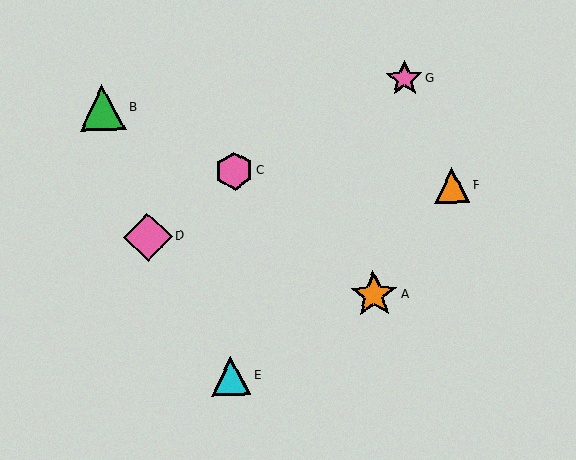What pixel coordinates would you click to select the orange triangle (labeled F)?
Click at (452, 185) to select the orange triangle F.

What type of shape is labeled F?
Shape F is an orange triangle.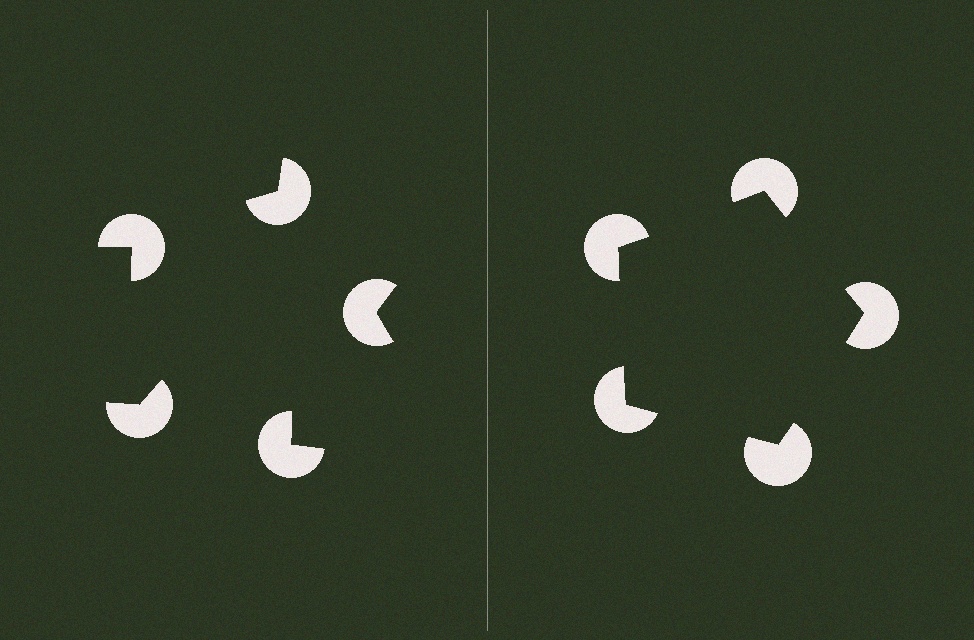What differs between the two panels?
The pac-man discs are positioned identically on both sides; only the wedge orientations differ. On the right they align to a pentagon; on the left they are misaligned.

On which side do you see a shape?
An illusory pentagon appears on the right side. On the left side the wedge cuts are rotated, so no coherent shape forms.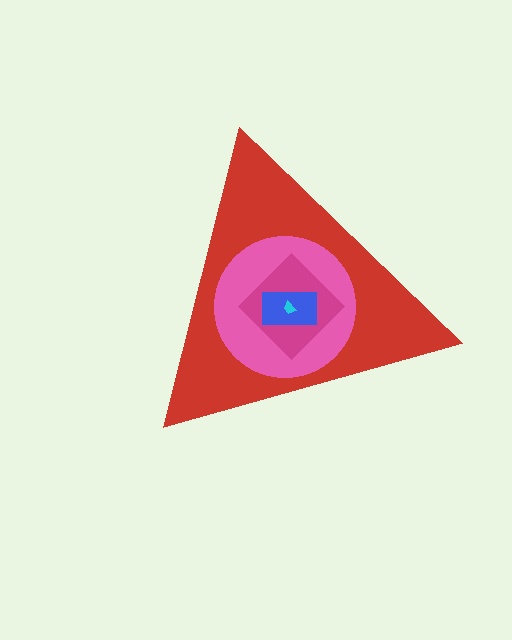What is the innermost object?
The cyan trapezoid.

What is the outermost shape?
The red triangle.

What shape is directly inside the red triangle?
The pink circle.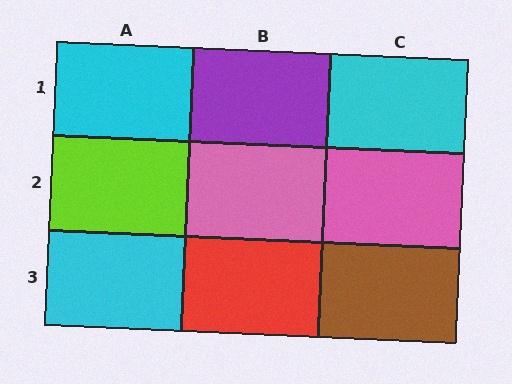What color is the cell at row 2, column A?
Lime.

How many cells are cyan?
3 cells are cyan.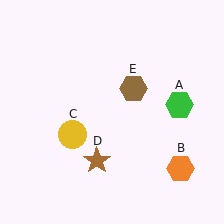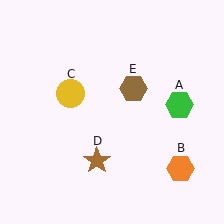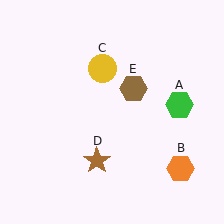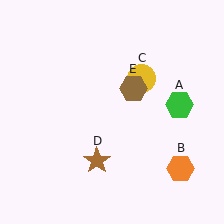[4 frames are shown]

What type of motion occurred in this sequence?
The yellow circle (object C) rotated clockwise around the center of the scene.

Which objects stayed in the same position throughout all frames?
Green hexagon (object A) and orange hexagon (object B) and brown star (object D) and brown hexagon (object E) remained stationary.